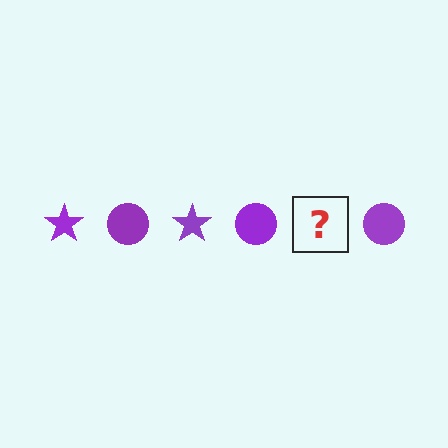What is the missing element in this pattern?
The missing element is a purple star.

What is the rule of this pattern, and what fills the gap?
The rule is that the pattern cycles through star, circle shapes in purple. The gap should be filled with a purple star.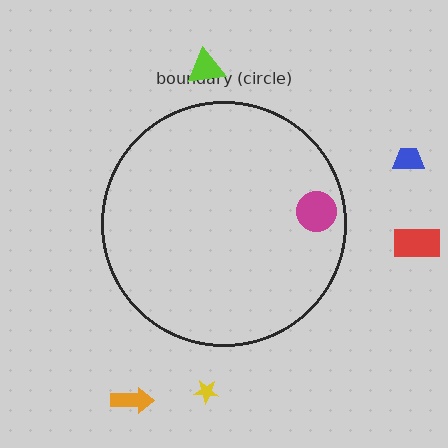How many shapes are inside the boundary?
1 inside, 5 outside.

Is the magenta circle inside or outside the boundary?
Inside.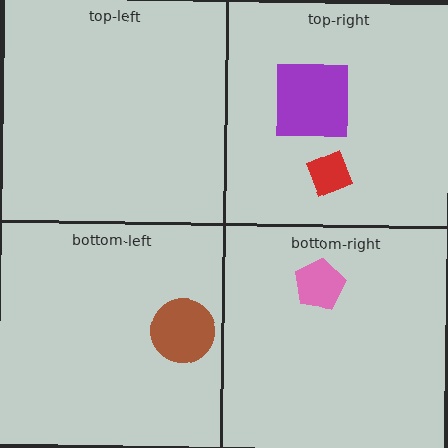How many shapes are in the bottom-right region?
1.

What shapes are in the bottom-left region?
The brown circle.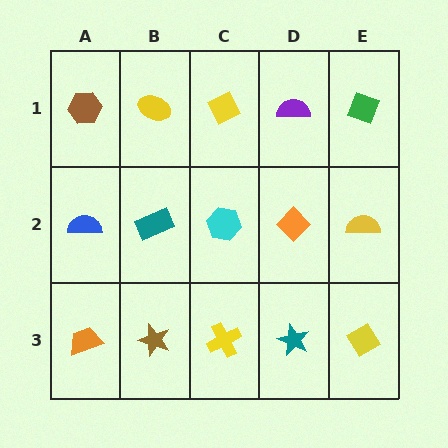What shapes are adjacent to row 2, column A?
A brown hexagon (row 1, column A), an orange trapezoid (row 3, column A), a teal rectangle (row 2, column B).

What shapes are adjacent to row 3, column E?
A yellow semicircle (row 2, column E), a teal star (row 3, column D).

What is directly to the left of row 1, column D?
A yellow diamond.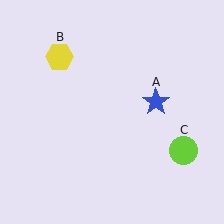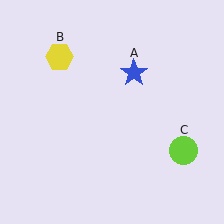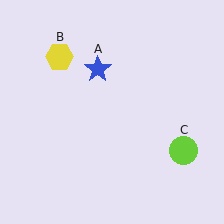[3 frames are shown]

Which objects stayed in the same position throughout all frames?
Yellow hexagon (object B) and lime circle (object C) remained stationary.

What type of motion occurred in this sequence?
The blue star (object A) rotated counterclockwise around the center of the scene.